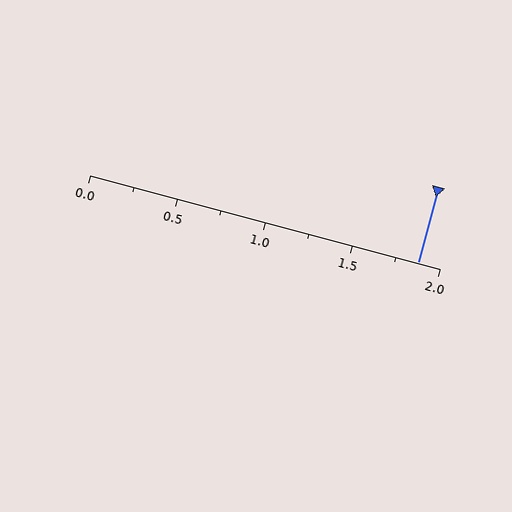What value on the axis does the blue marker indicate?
The marker indicates approximately 1.88.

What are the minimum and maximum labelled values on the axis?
The axis runs from 0.0 to 2.0.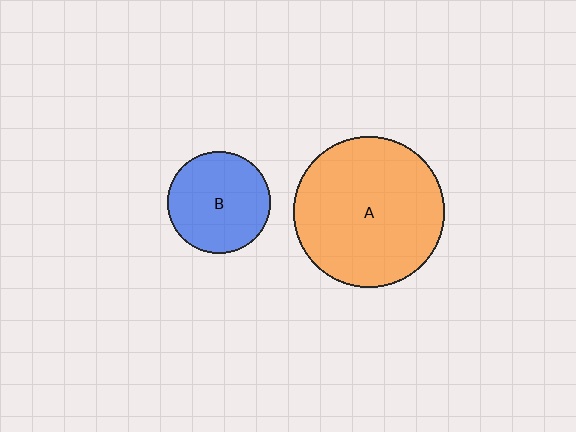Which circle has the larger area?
Circle A (orange).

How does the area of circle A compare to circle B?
Approximately 2.2 times.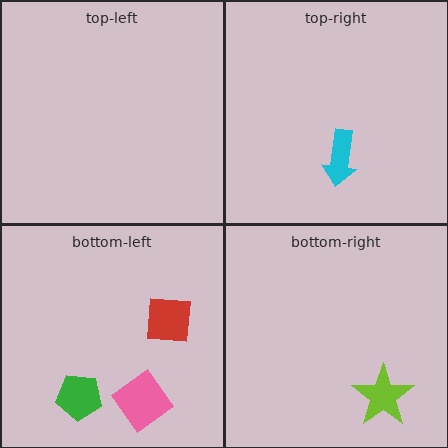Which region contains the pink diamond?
The bottom-left region.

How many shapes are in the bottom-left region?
3.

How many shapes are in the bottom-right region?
1.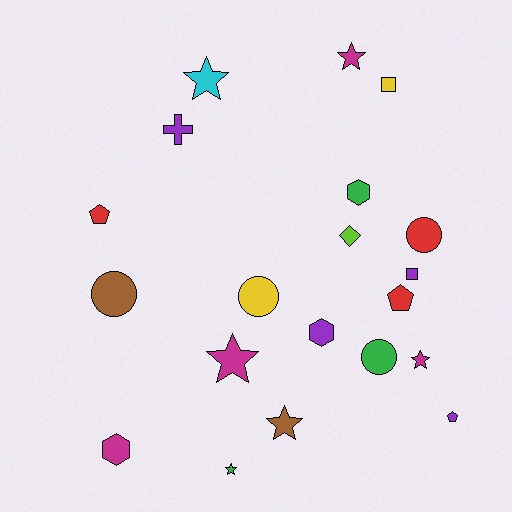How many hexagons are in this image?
There are 3 hexagons.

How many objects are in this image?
There are 20 objects.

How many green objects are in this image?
There are 3 green objects.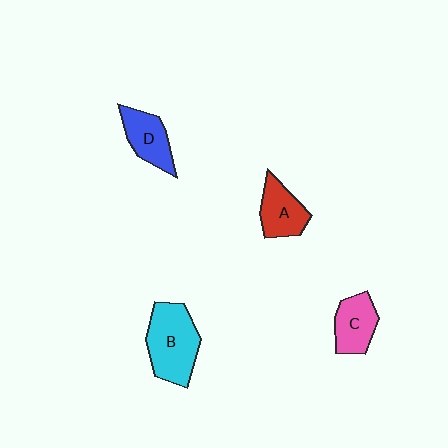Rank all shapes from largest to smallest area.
From largest to smallest: B (cyan), A (red), D (blue), C (pink).